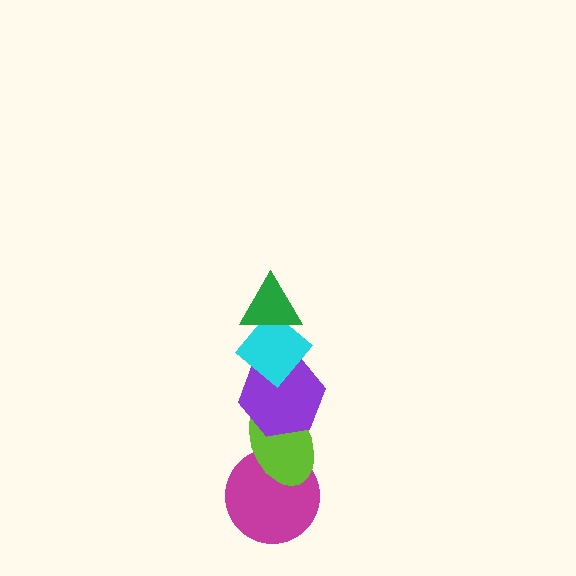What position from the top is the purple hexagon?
The purple hexagon is 3rd from the top.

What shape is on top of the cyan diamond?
The green triangle is on top of the cyan diamond.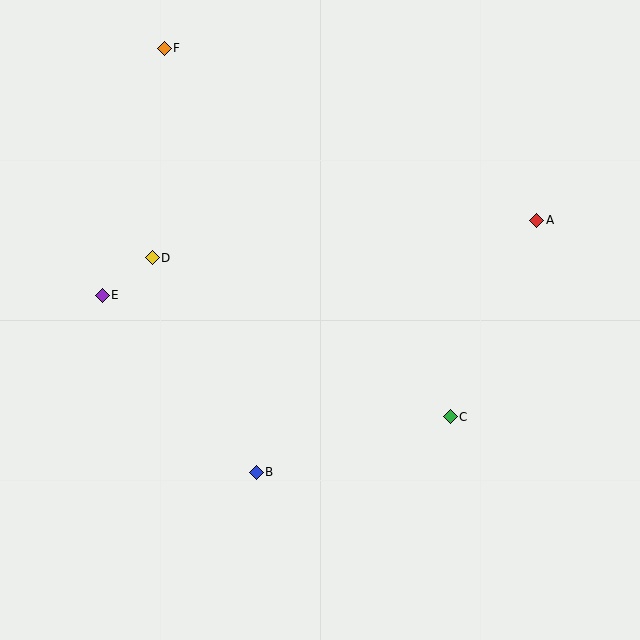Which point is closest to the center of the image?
Point C at (450, 417) is closest to the center.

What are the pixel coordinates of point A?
Point A is at (537, 220).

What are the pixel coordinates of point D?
Point D is at (152, 258).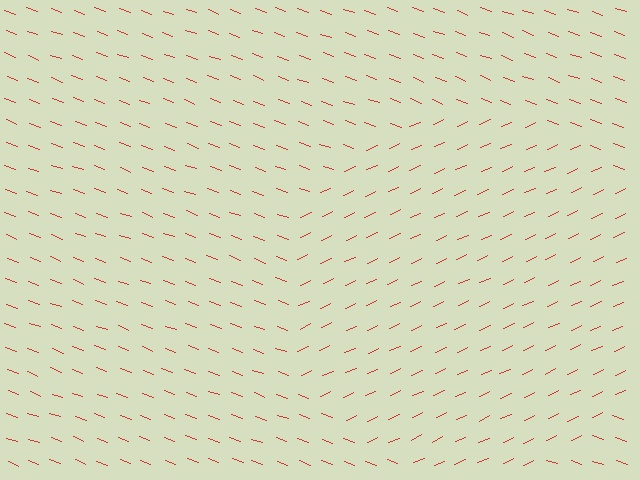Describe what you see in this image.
The image is filled with small red line segments. A circle region in the image has lines oriented differently from the surrounding lines, creating a visible texture boundary.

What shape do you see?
I see a circle.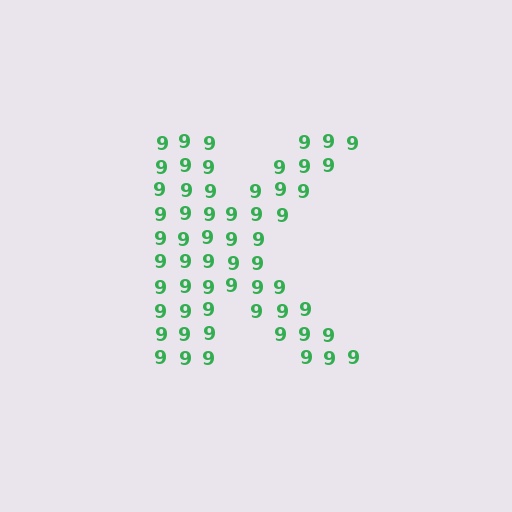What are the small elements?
The small elements are digit 9's.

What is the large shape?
The large shape is the letter K.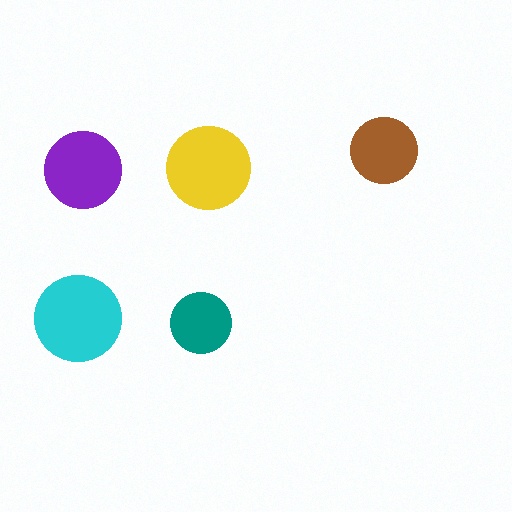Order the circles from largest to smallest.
the cyan one, the yellow one, the purple one, the brown one, the teal one.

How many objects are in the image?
There are 5 objects in the image.